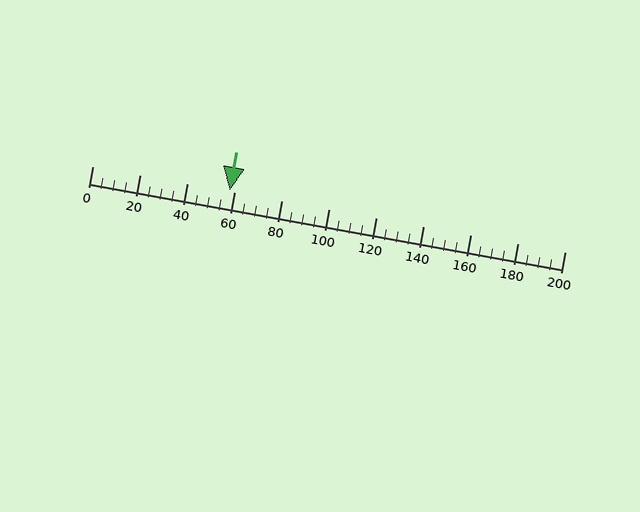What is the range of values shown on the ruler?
The ruler shows values from 0 to 200.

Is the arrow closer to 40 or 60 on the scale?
The arrow is closer to 60.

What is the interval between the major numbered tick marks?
The major tick marks are spaced 20 units apart.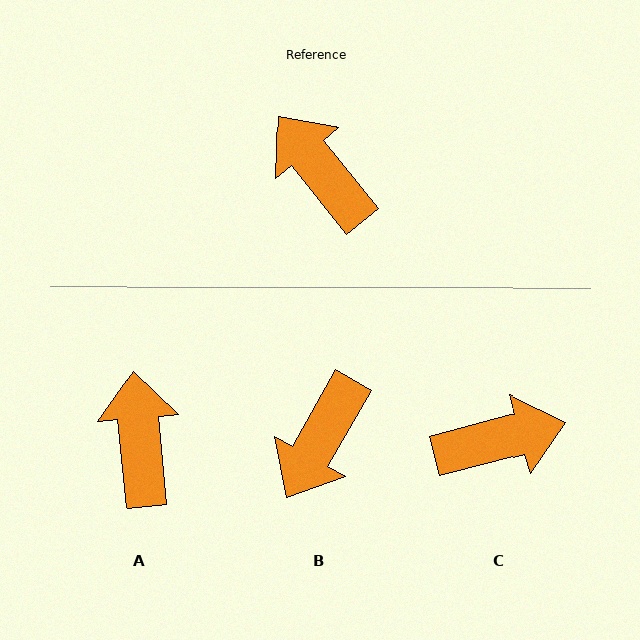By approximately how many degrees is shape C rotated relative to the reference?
Approximately 114 degrees clockwise.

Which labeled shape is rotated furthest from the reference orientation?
C, about 114 degrees away.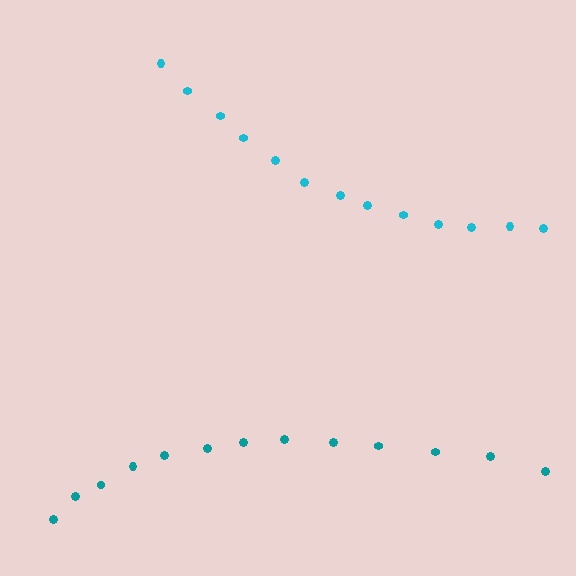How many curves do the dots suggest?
There are 2 distinct paths.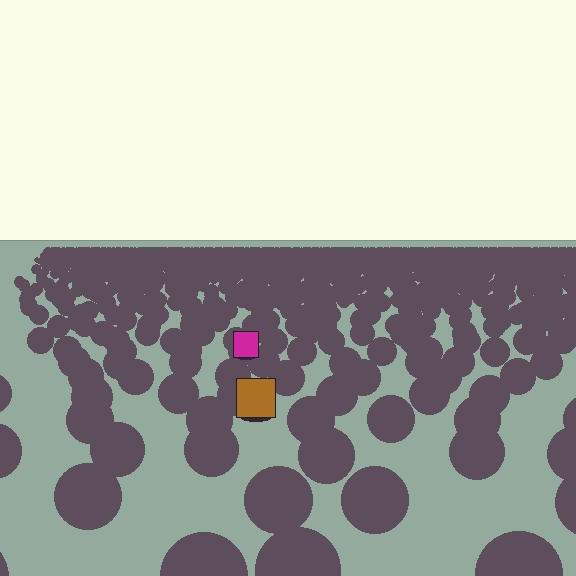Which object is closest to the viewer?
The brown square is closest. The texture marks near it are larger and more spread out.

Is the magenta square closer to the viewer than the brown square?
No. The brown square is closer — you can tell from the texture gradient: the ground texture is coarser near it.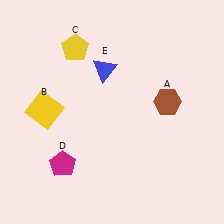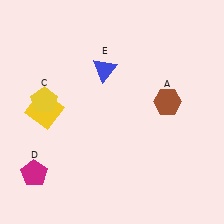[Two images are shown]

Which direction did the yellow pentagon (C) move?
The yellow pentagon (C) moved down.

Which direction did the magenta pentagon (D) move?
The magenta pentagon (D) moved left.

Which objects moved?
The objects that moved are: the yellow pentagon (C), the magenta pentagon (D).